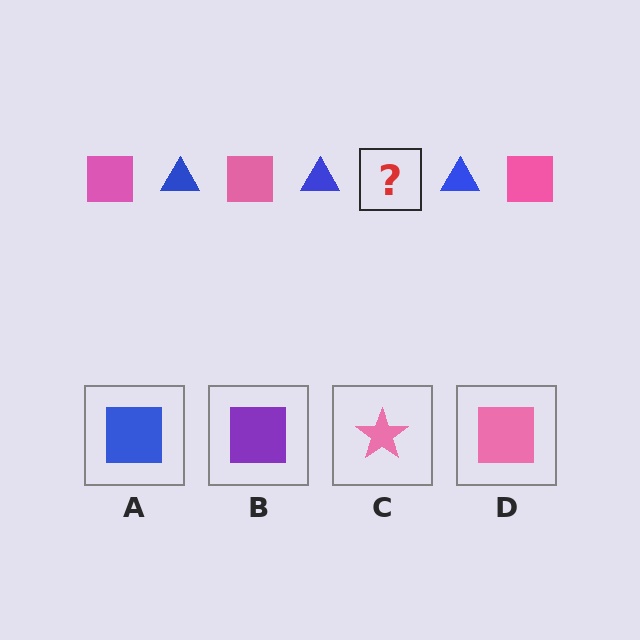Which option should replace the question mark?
Option D.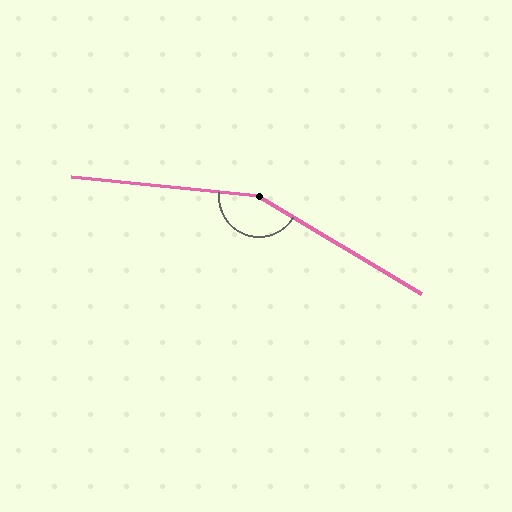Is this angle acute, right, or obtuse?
It is obtuse.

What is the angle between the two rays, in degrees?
Approximately 155 degrees.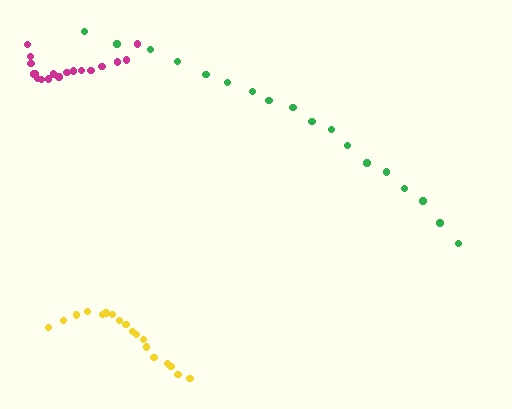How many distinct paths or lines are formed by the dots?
There are 3 distinct paths.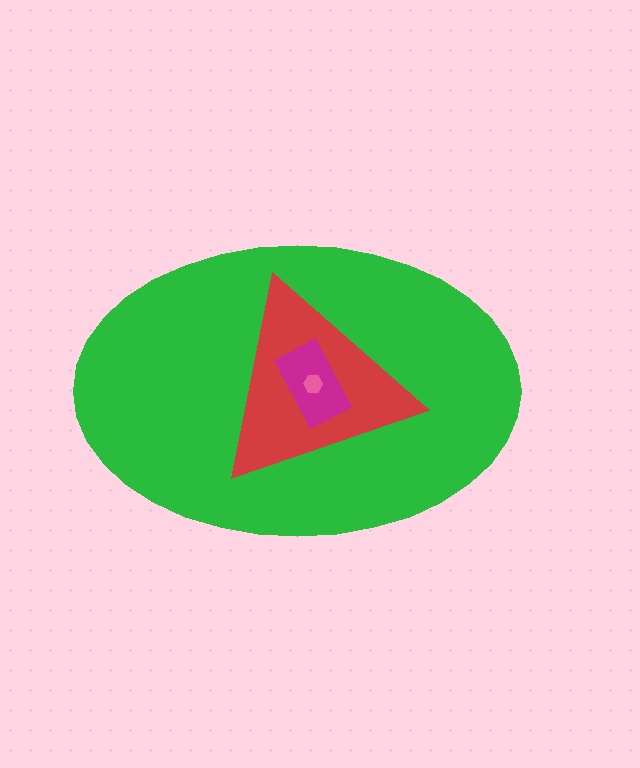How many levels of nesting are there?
4.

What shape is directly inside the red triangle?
The magenta rectangle.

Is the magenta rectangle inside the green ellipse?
Yes.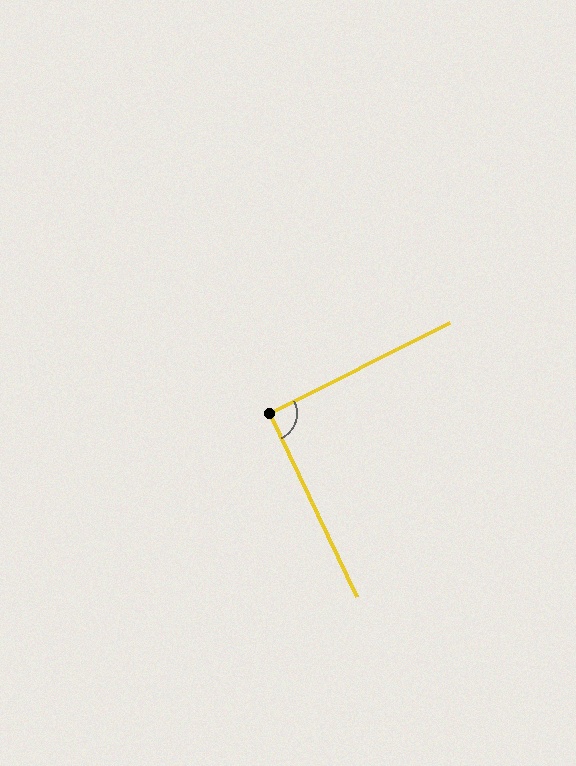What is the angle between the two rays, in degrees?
Approximately 91 degrees.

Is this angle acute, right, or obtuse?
It is approximately a right angle.